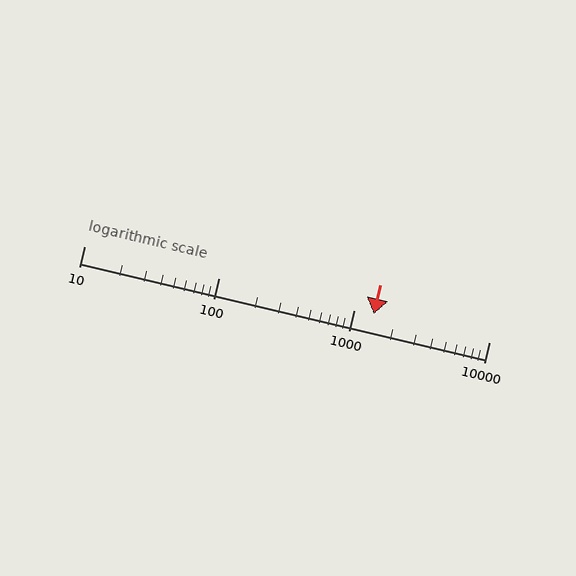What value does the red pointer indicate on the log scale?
The pointer indicates approximately 1400.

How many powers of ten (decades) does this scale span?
The scale spans 3 decades, from 10 to 10000.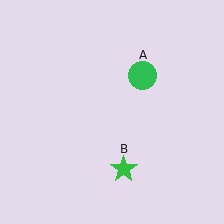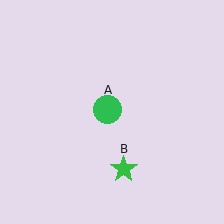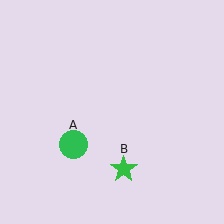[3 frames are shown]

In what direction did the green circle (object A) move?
The green circle (object A) moved down and to the left.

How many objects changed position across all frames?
1 object changed position: green circle (object A).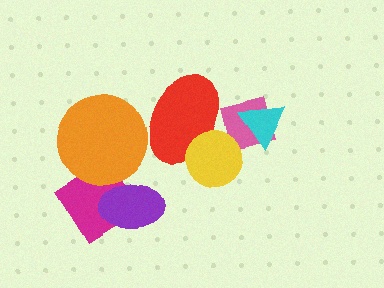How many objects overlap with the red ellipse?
2 objects overlap with the red ellipse.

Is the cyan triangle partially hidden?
No, no other shape covers it.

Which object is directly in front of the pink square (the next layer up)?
The yellow circle is directly in front of the pink square.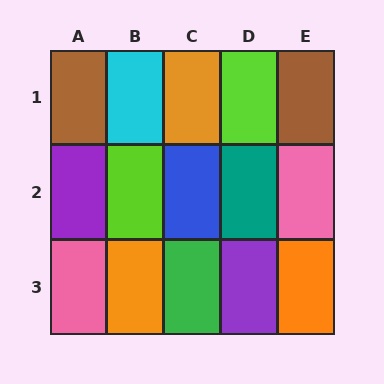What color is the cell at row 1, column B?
Cyan.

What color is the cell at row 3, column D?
Purple.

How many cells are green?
1 cell is green.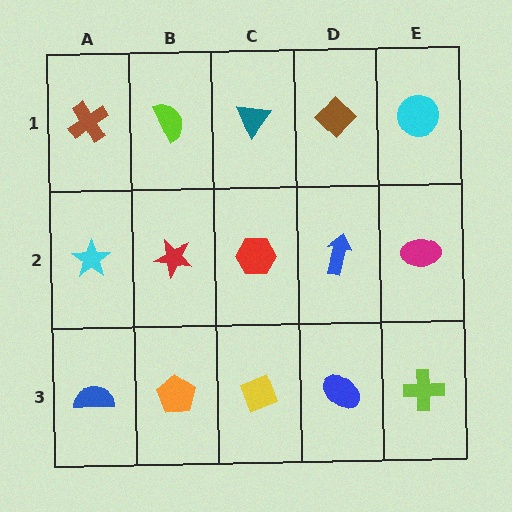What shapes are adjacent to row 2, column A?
A brown cross (row 1, column A), a blue semicircle (row 3, column A), a red star (row 2, column B).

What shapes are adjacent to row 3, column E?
A magenta ellipse (row 2, column E), a blue ellipse (row 3, column D).